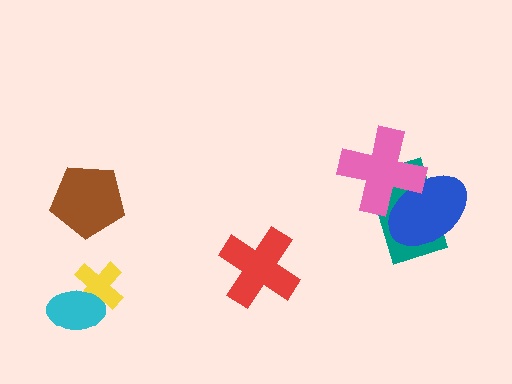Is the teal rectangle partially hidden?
Yes, it is partially covered by another shape.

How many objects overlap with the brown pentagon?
0 objects overlap with the brown pentagon.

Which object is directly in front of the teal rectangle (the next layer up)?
The blue ellipse is directly in front of the teal rectangle.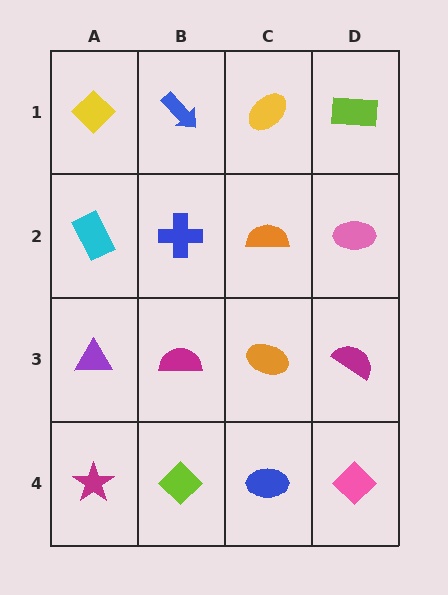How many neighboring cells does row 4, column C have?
3.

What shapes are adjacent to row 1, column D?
A pink ellipse (row 2, column D), a yellow ellipse (row 1, column C).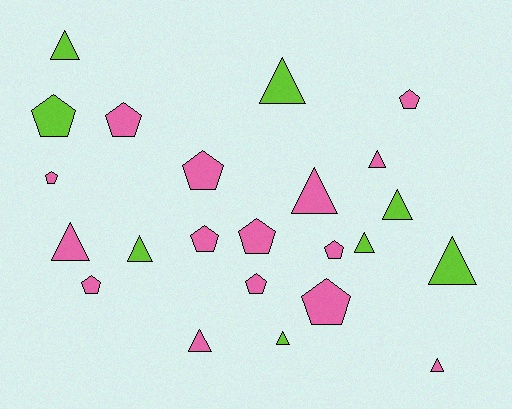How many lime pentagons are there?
There is 1 lime pentagon.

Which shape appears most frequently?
Triangle, with 12 objects.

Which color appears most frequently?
Pink, with 15 objects.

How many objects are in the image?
There are 23 objects.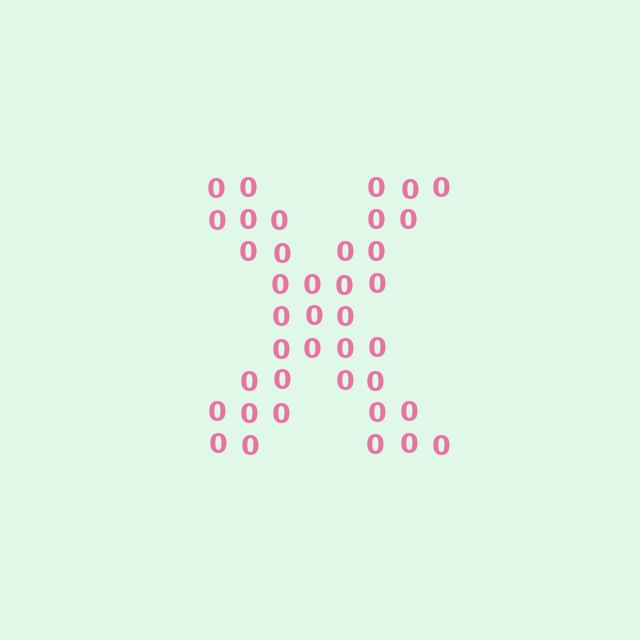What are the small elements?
The small elements are digit 0's.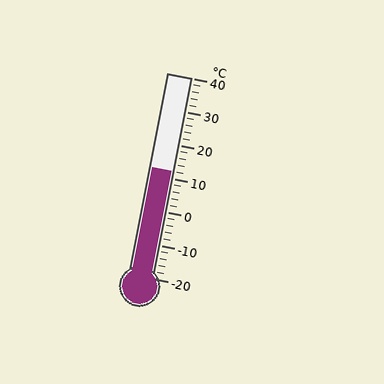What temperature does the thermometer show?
The thermometer shows approximately 12°C.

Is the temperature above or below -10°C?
The temperature is above -10°C.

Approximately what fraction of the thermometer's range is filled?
The thermometer is filled to approximately 55% of its range.